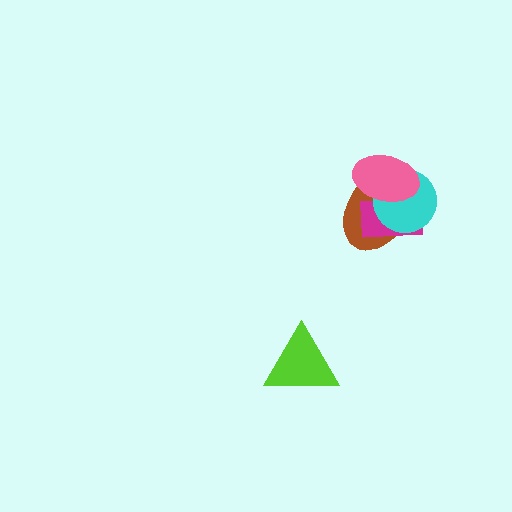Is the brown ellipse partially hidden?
Yes, it is partially covered by another shape.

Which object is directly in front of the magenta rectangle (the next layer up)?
The cyan circle is directly in front of the magenta rectangle.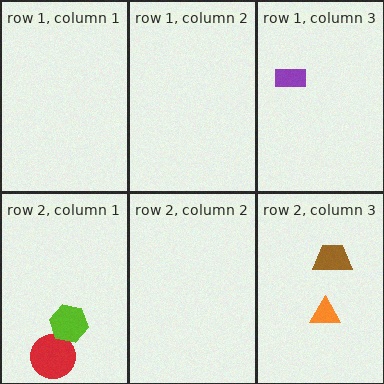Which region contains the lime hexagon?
The row 2, column 1 region.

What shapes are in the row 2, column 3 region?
The orange triangle, the brown trapezoid.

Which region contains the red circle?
The row 2, column 1 region.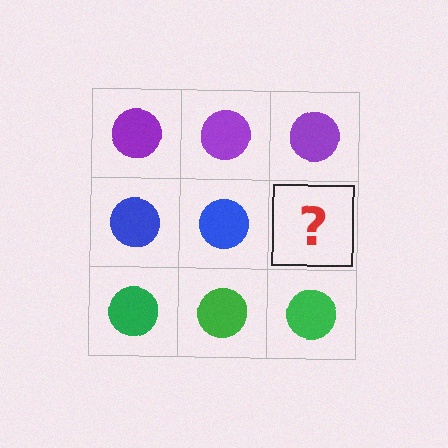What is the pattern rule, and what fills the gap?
The rule is that each row has a consistent color. The gap should be filled with a blue circle.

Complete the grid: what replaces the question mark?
The question mark should be replaced with a blue circle.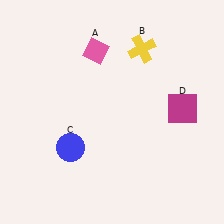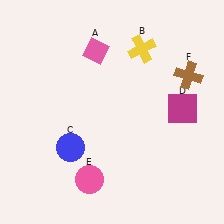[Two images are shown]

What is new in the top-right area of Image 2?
A brown cross (F) was added in the top-right area of Image 2.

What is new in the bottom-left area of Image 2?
A pink circle (E) was added in the bottom-left area of Image 2.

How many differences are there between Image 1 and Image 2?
There are 2 differences between the two images.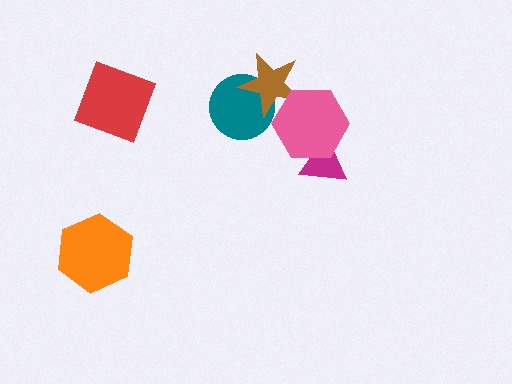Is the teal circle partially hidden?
Yes, it is partially covered by another shape.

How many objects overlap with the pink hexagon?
2 objects overlap with the pink hexagon.